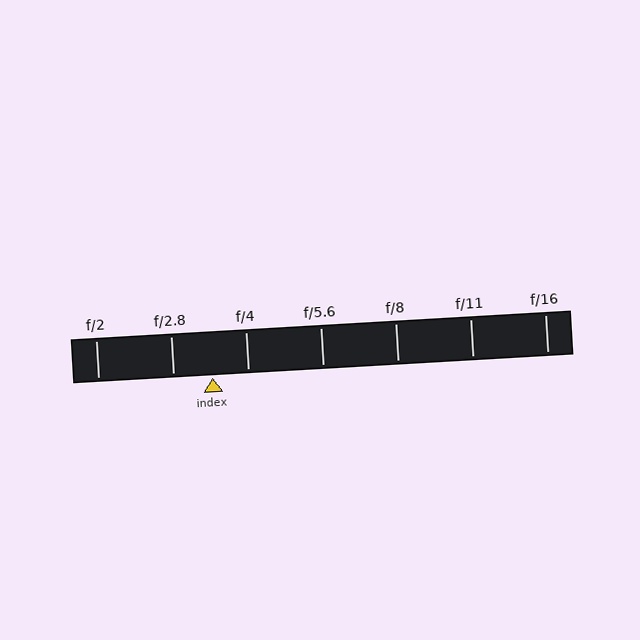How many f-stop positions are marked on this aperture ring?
There are 7 f-stop positions marked.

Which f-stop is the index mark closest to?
The index mark is closest to f/4.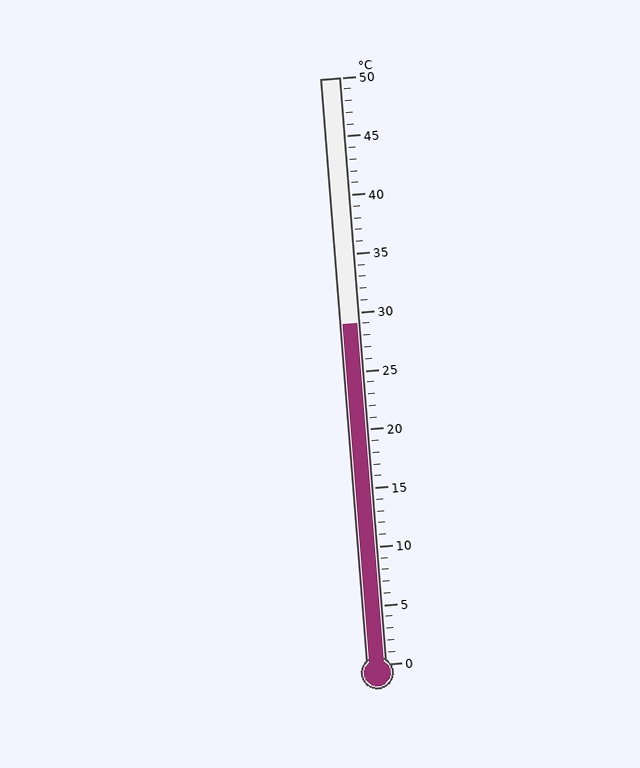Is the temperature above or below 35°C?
The temperature is below 35°C.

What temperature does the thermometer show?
The thermometer shows approximately 29°C.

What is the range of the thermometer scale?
The thermometer scale ranges from 0°C to 50°C.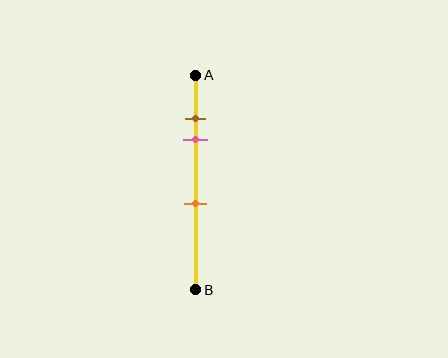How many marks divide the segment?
There are 3 marks dividing the segment.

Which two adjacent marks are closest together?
The brown and pink marks are the closest adjacent pair.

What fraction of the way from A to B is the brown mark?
The brown mark is approximately 20% (0.2) of the way from A to B.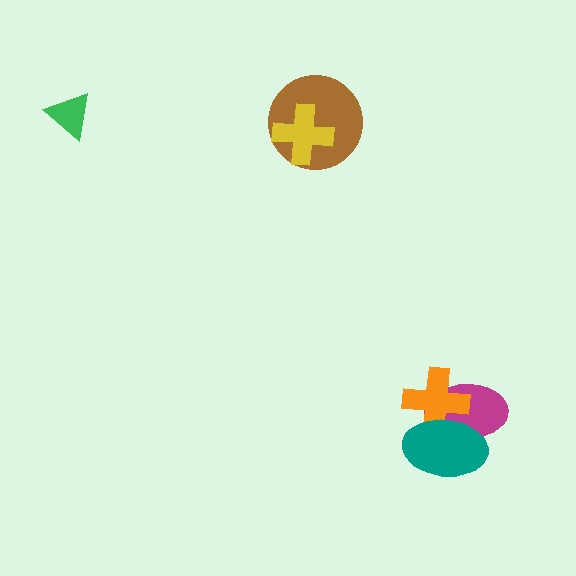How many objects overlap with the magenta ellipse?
2 objects overlap with the magenta ellipse.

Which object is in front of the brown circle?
The yellow cross is in front of the brown circle.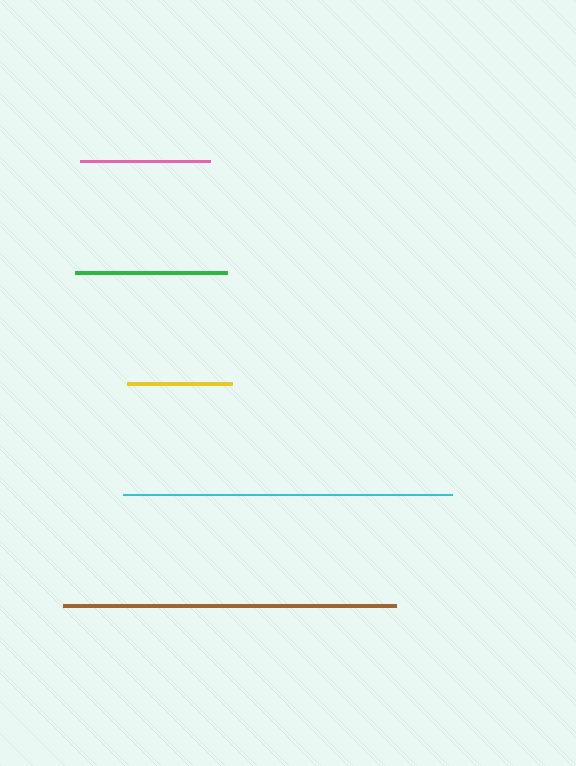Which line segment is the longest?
The brown line is the longest at approximately 333 pixels.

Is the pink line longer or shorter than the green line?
The green line is longer than the pink line.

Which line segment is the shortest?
The yellow line is the shortest at approximately 105 pixels.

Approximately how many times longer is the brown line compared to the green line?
The brown line is approximately 2.2 times the length of the green line.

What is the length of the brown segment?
The brown segment is approximately 333 pixels long.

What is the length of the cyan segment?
The cyan segment is approximately 329 pixels long.